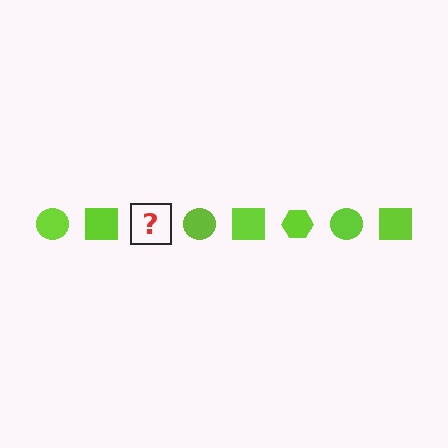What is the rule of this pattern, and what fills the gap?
The rule is that the pattern cycles through circle, square, hexagon shapes in lime. The gap should be filled with a lime hexagon.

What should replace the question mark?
The question mark should be replaced with a lime hexagon.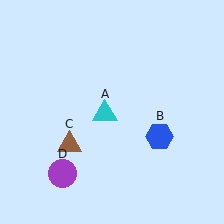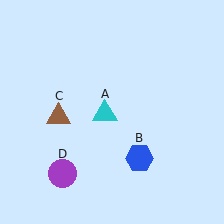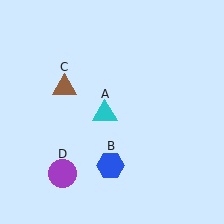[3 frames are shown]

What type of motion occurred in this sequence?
The blue hexagon (object B), brown triangle (object C) rotated clockwise around the center of the scene.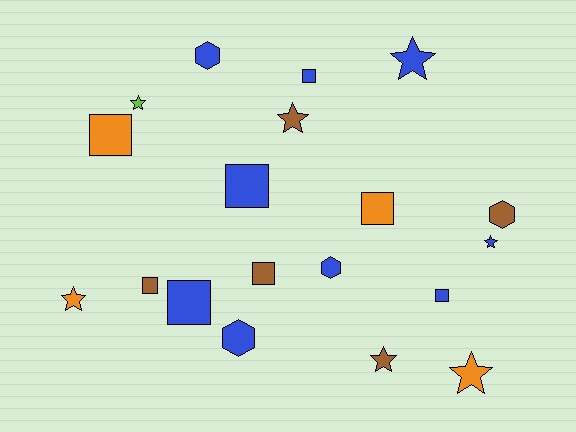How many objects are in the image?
There are 19 objects.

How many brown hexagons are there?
There is 1 brown hexagon.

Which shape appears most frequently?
Square, with 8 objects.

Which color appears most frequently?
Blue, with 9 objects.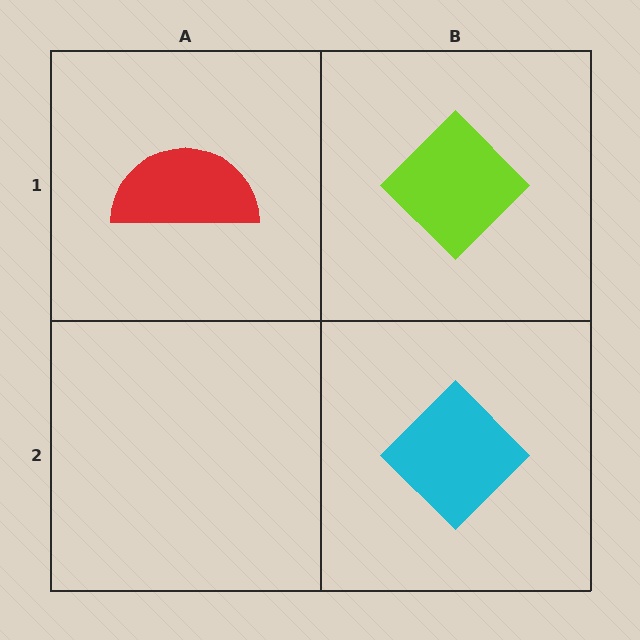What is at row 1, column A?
A red semicircle.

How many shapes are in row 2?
1 shape.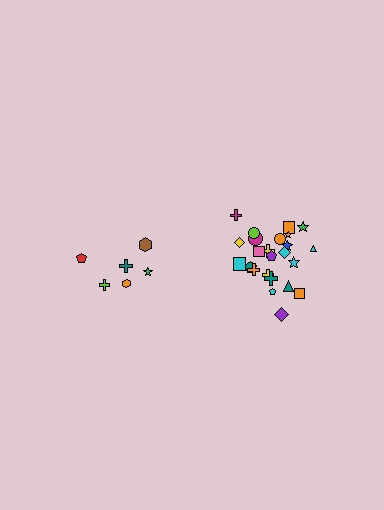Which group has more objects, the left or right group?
The right group.